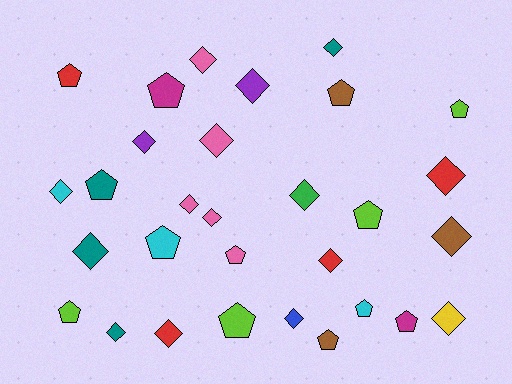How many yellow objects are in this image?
There is 1 yellow object.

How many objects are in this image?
There are 30 objects.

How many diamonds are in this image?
There are 17 diamonds.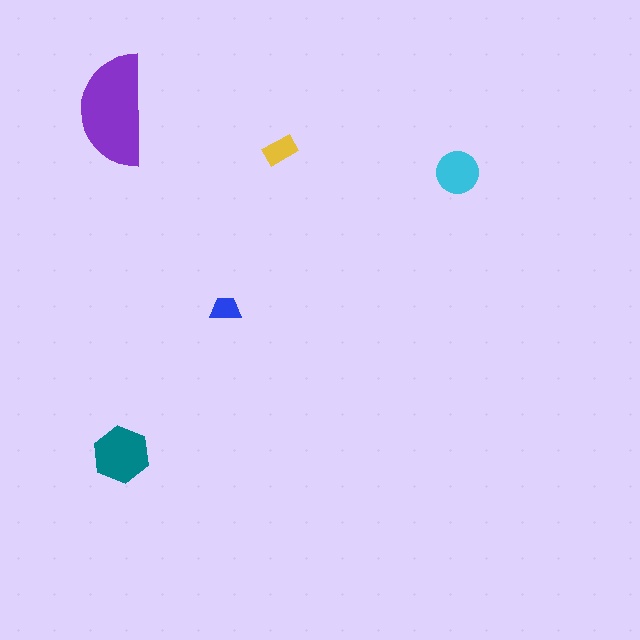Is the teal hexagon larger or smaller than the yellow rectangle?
Larger.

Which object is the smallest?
The blue trapezoid.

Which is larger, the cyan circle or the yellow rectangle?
The cyan circle.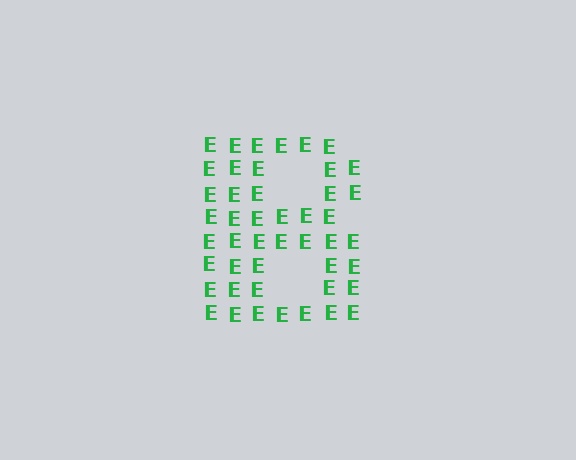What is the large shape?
The large shape is the letter B.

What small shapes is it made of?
It is made of small letter E's.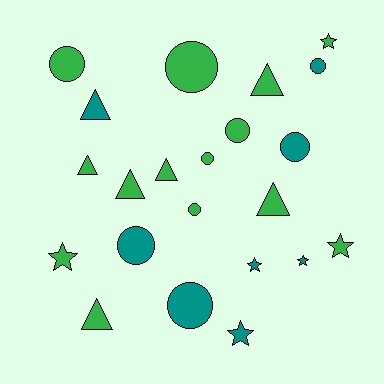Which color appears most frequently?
Green, with 14 objects.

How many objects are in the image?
There are 22 objects.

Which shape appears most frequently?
Circle, with 9 objects.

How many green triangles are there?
There are 6 green triangles.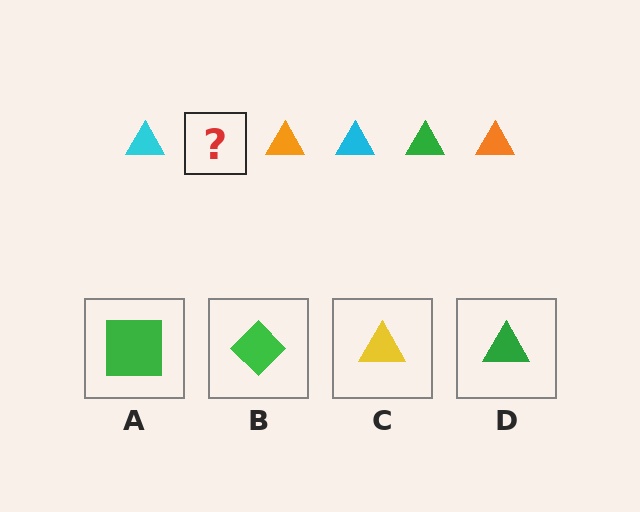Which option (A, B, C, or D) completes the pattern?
D.